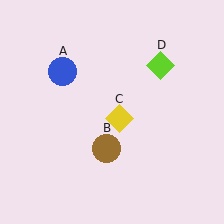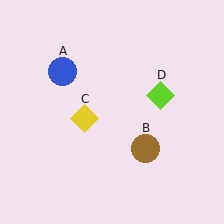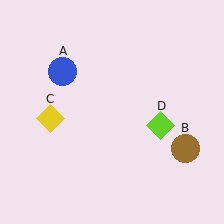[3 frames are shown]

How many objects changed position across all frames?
3 objects changed position: brown circle (object B), yellow diamond (object C), lime diamond (object D).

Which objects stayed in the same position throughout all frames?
Blue circle (object A) remained stationary.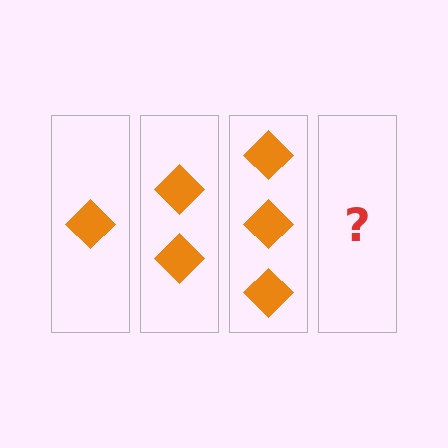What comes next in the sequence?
The next element should be 4 diamonds.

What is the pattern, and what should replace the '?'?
The pattern is that each step adds one more diamond. The '?' should be 4 diamonds.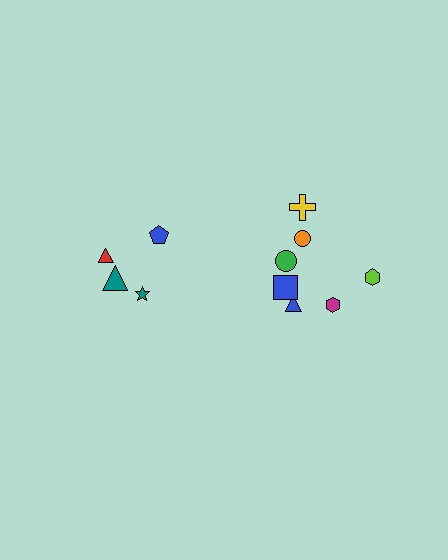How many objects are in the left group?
There are 4 objects.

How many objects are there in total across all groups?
There are 11 objects.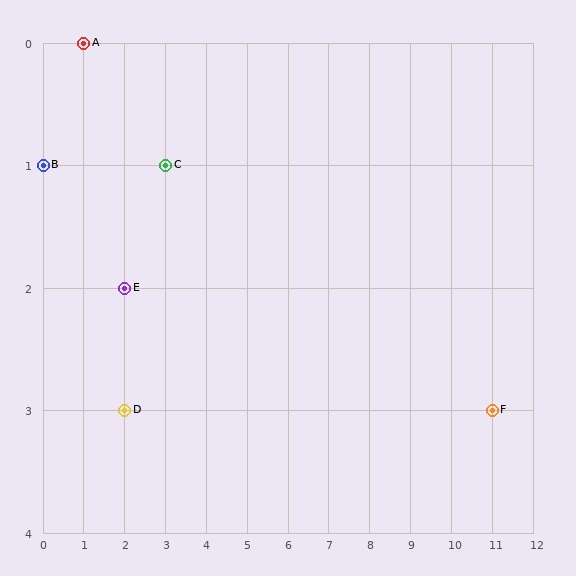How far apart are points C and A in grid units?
Points C and A are 2 columns and 1 row apart (about 2.2 grid units diagonally).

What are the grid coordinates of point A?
Point A is at grid coordinates (1, 0).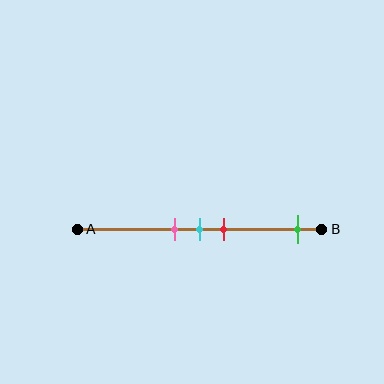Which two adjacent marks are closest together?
The pink and cyan marks are the closest adjacent pair.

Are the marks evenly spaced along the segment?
No, the marks are not evenly spaced.